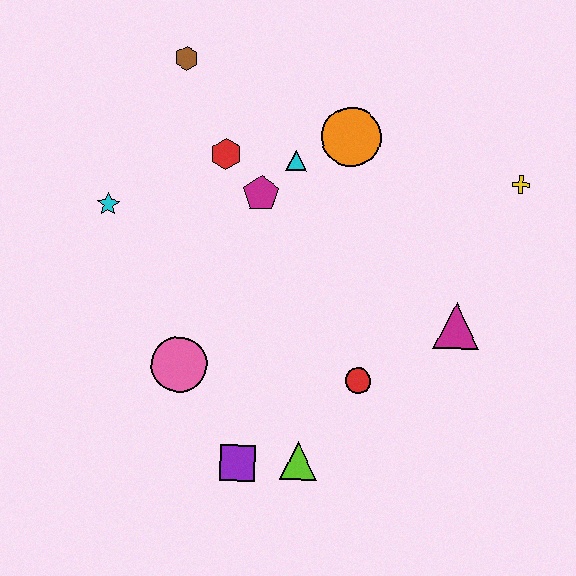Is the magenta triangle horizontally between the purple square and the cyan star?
No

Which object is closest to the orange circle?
The cyan triangle is closest to the orange circle.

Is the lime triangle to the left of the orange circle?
Yes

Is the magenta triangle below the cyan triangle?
Yes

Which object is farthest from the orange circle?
The purple square is farthest from the orange circle.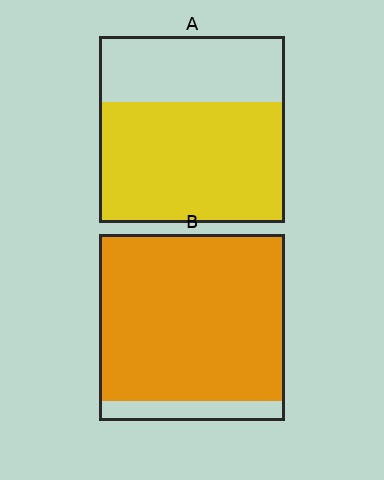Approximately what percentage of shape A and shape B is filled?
A is approximately 65% and B is approximately 90%.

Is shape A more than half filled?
Yes.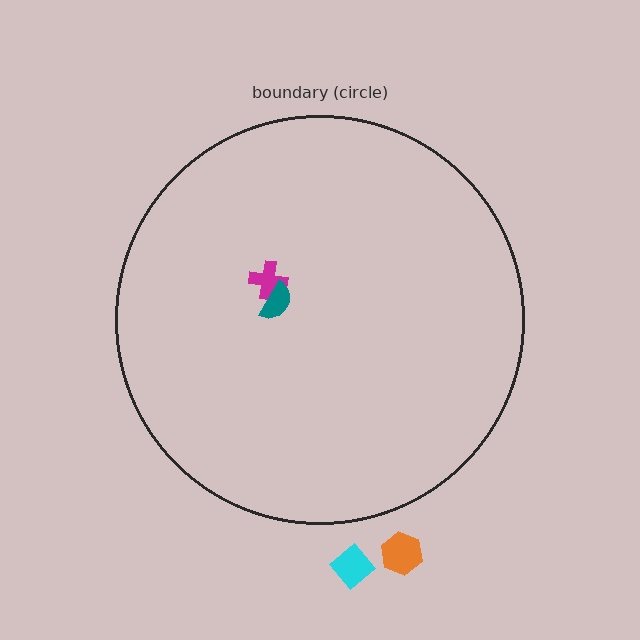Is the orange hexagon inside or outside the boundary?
Outside.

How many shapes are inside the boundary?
2 inside, 2 outside.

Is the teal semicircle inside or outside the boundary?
Inside.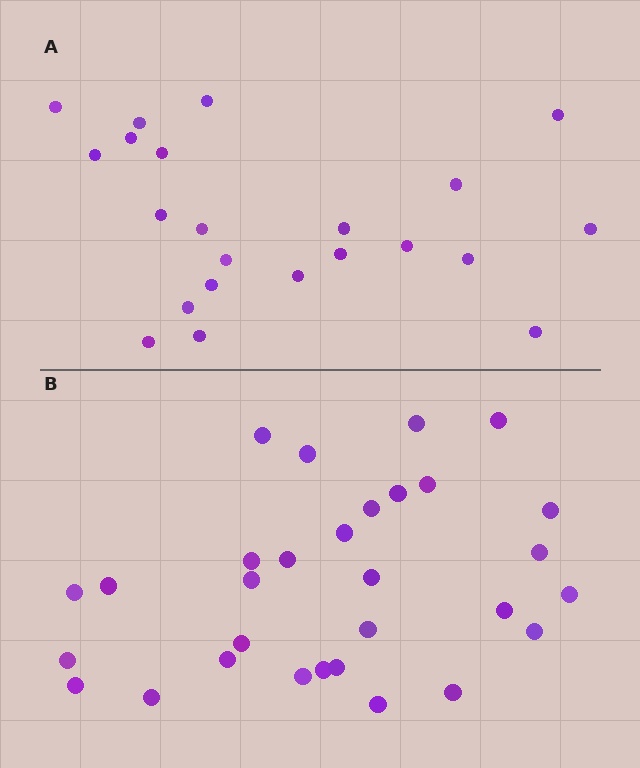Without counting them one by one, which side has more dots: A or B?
Region B (the bottom region) has more dots.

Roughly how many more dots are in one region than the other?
Region B has roughly 8 or so more dots than region A.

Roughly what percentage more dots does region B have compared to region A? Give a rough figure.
About 35% more.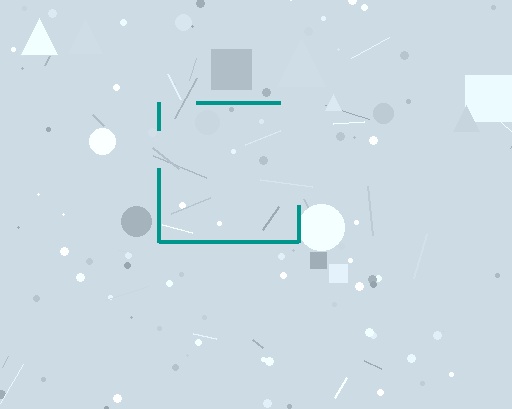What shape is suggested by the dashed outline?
The dashed outline suggests a square.